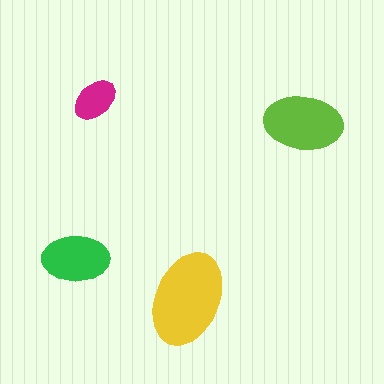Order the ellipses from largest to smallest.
the yellow one, the lime one, the green one, the magenta one.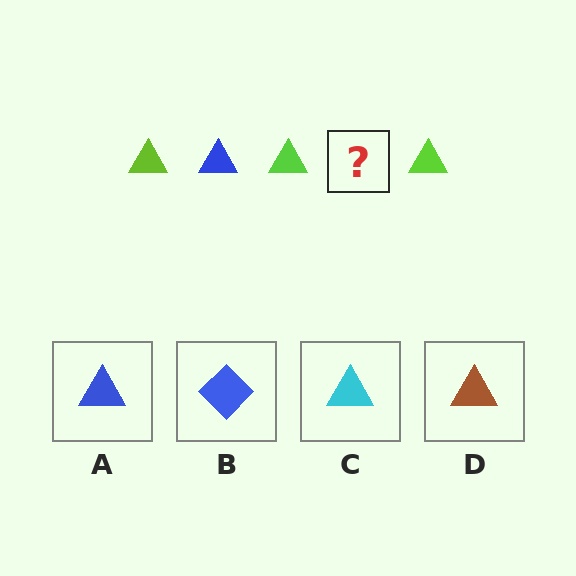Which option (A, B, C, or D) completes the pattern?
A.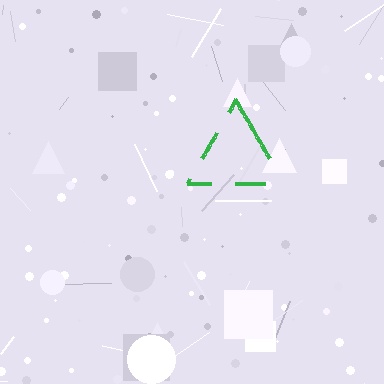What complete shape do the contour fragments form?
The contour fragments form a triangle.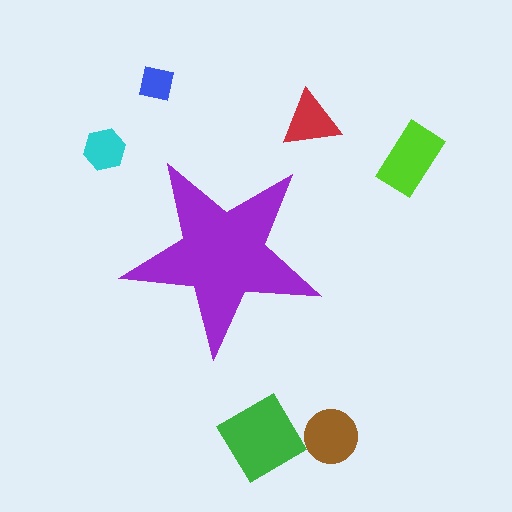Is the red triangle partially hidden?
No, the red triangle is fully visible.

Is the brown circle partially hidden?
No, the brown circle is fully visible.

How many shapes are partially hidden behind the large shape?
0 shapes are partially hidden.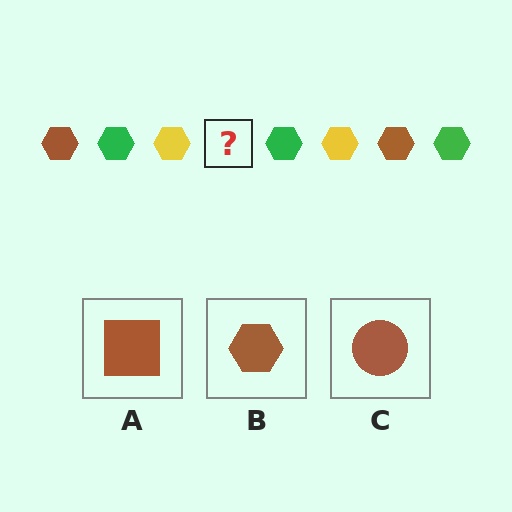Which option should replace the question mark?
Option B.